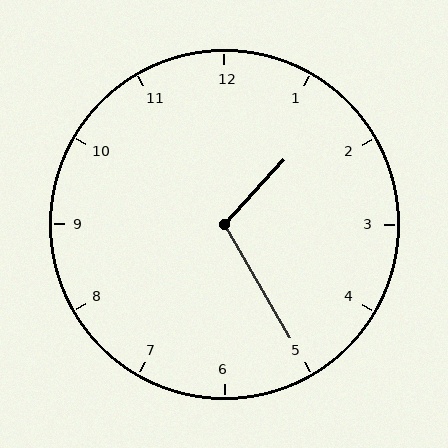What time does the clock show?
1:25.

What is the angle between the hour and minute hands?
Approximately 108 degrees.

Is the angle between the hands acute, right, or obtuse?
It is obtuse.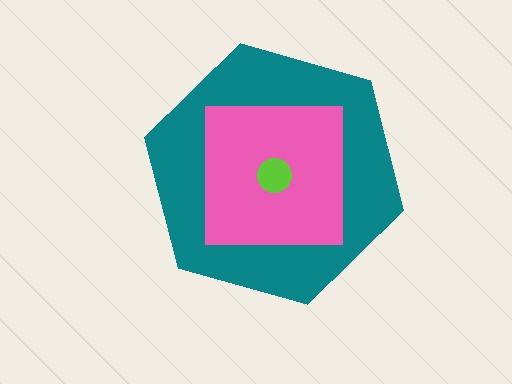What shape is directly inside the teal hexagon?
The pink square.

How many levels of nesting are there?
3.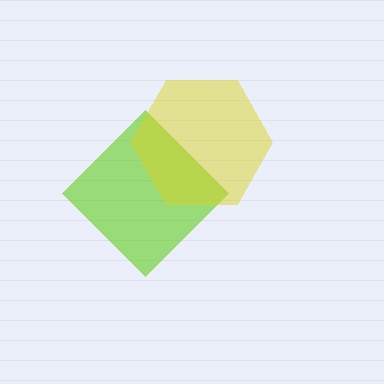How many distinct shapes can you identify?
There are 2 distinct shapes: a lime diamond, a yellow hexagon.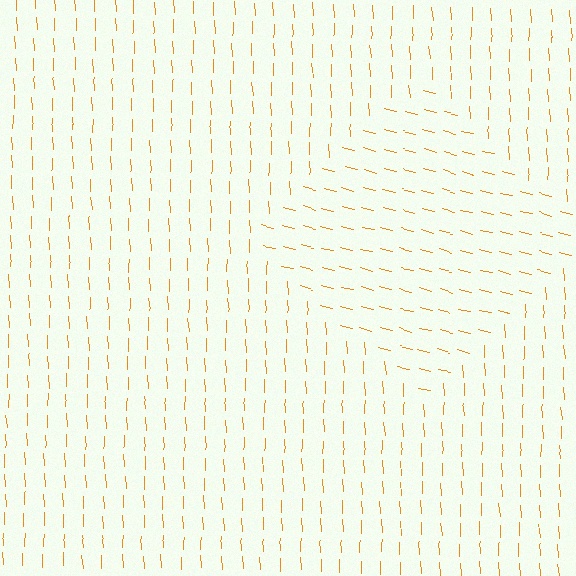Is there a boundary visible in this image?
Yes, there is a texture boundary formed by a change in line orientation.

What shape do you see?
I see a diamond.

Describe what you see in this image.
The image is filled with small orange line segments. A diamond region in the image has lines oriented differently from the surrounding lines, creating a visible texture boundary.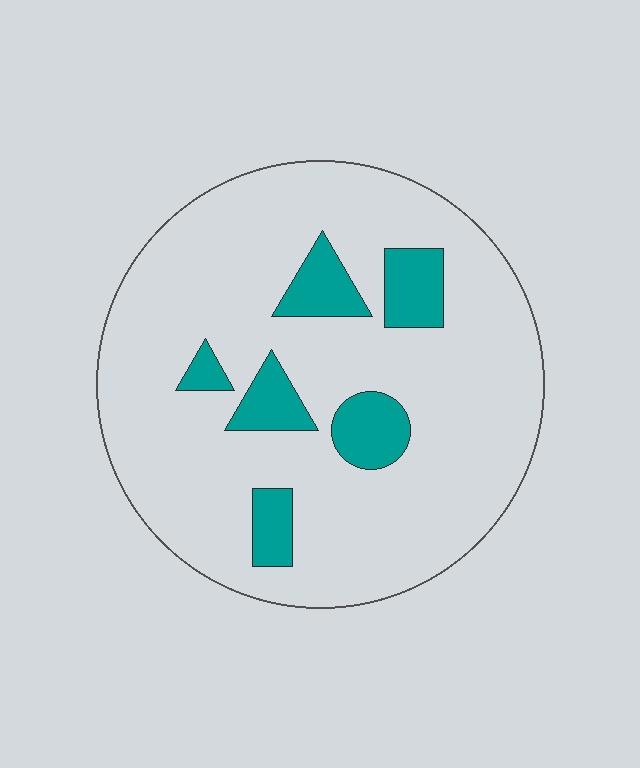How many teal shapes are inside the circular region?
6.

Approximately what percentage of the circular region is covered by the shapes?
Approximately 15%.